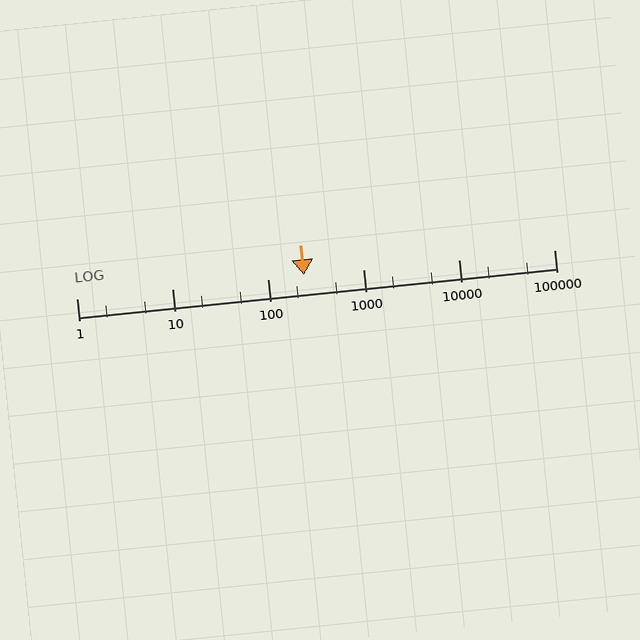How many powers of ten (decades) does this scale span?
The scale spans 5 decades, from 1 to 100000.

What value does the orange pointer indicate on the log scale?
The pointer indicates approximately 240.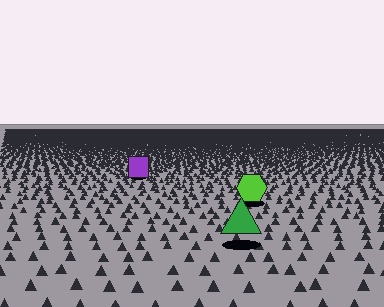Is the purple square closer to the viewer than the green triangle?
No. The green triangle is closer — you can tell from the texture gradient: the ground texture is coarser near it.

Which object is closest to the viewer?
The green triangle is closest. The texture marks near it are larger and more spread out.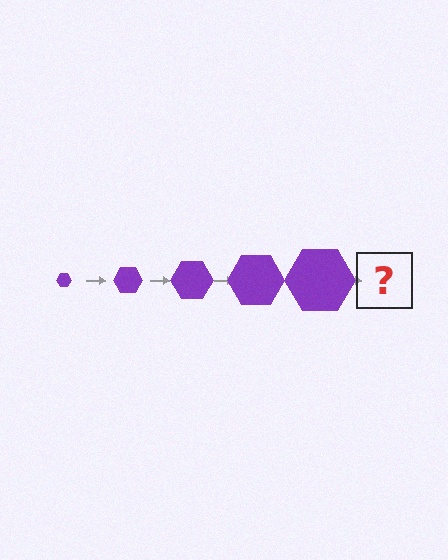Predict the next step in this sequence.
The next step is a purple hexagon, larger than the previous one.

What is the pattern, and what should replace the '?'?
The pattern is that the hexagon gets progressively larger each step. The '?' should be a purple hexagon, larger than the previous one.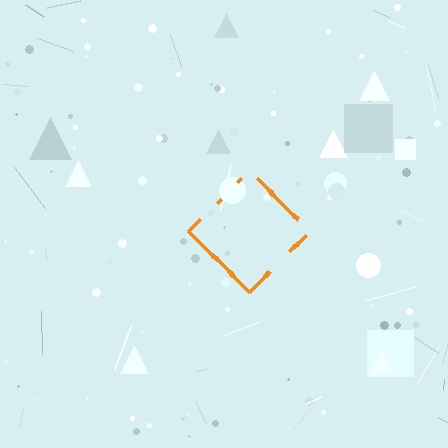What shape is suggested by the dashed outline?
The dashed outline suggests a diamond.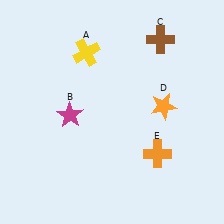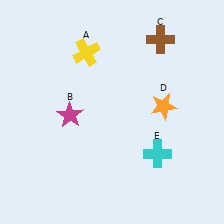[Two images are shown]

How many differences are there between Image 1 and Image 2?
There is 1 difference between the two images.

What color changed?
The cross (E) changed from orange in Image 1 to cyan in Image 2.